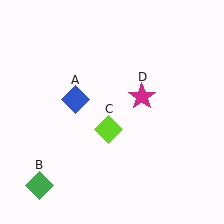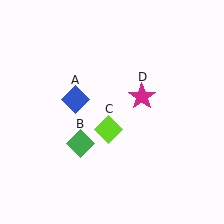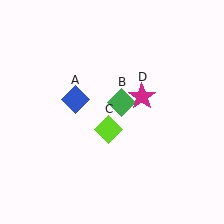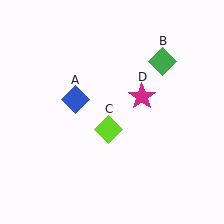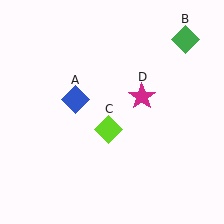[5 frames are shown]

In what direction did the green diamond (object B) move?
The green diamond (object B) moved up and to the right.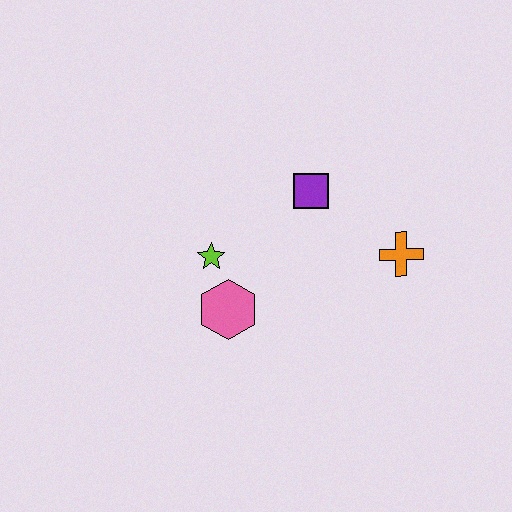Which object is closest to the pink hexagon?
The lime star is closest to the pink hexagon.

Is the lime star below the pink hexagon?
No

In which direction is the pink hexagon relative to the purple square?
The pink hexagon is below the purple square.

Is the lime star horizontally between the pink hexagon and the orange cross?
No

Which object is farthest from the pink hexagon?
The orange cross is farthest from the pink hexagon.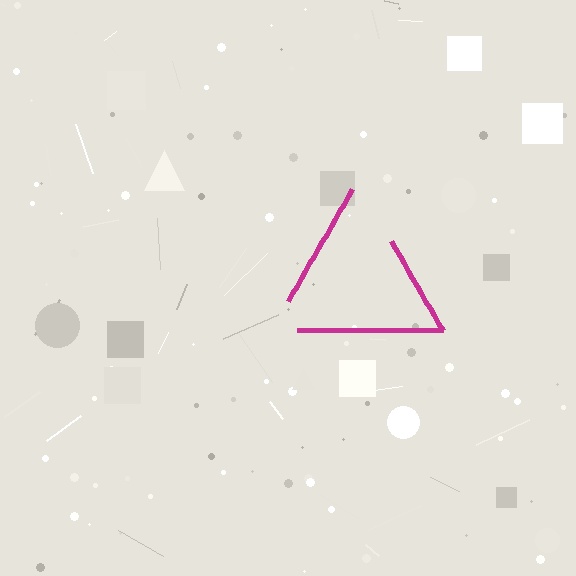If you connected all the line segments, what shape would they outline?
They would outline a triangle.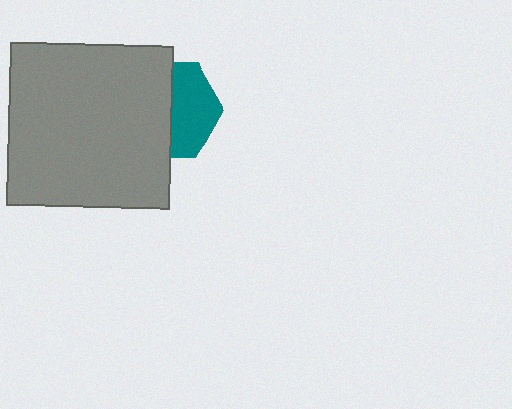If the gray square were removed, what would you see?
You would see the complete teal hexagon.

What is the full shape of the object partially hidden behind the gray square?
The partially hidden object is a teal hexagon.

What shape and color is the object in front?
The object in front is a gray square.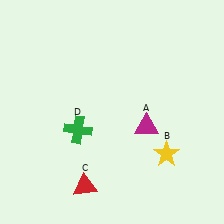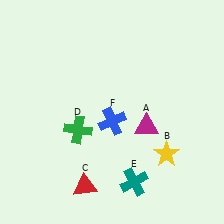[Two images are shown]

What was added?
A teal cross (E), a blue cross (F) were added in Image 2.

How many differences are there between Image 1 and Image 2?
There are 2 differences between the two images.